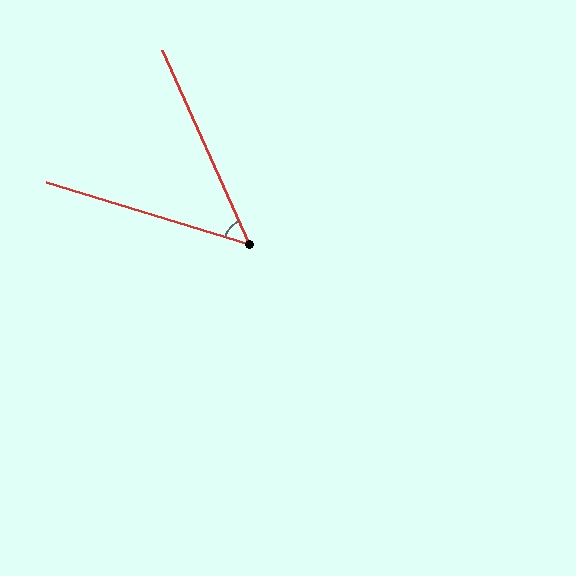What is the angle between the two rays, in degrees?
Approximately 49 degrees.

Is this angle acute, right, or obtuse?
It is acute.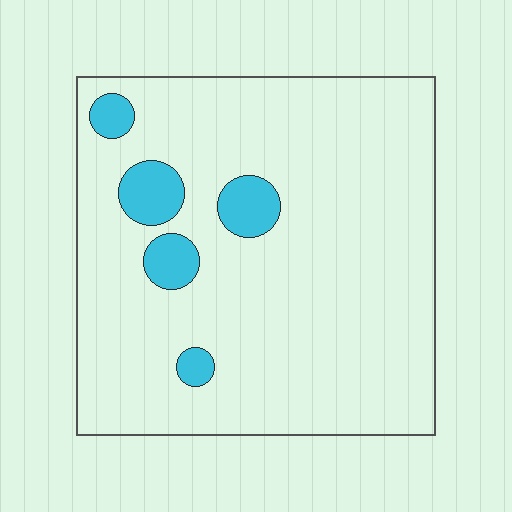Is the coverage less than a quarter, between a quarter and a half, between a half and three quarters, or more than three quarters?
Less than a quarter.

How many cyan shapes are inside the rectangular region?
5.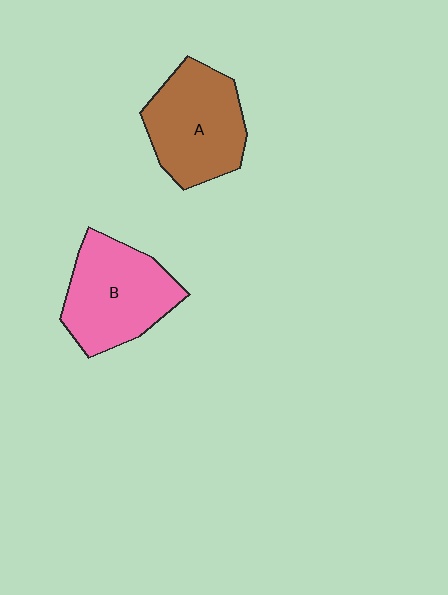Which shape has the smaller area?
Shape A (brown).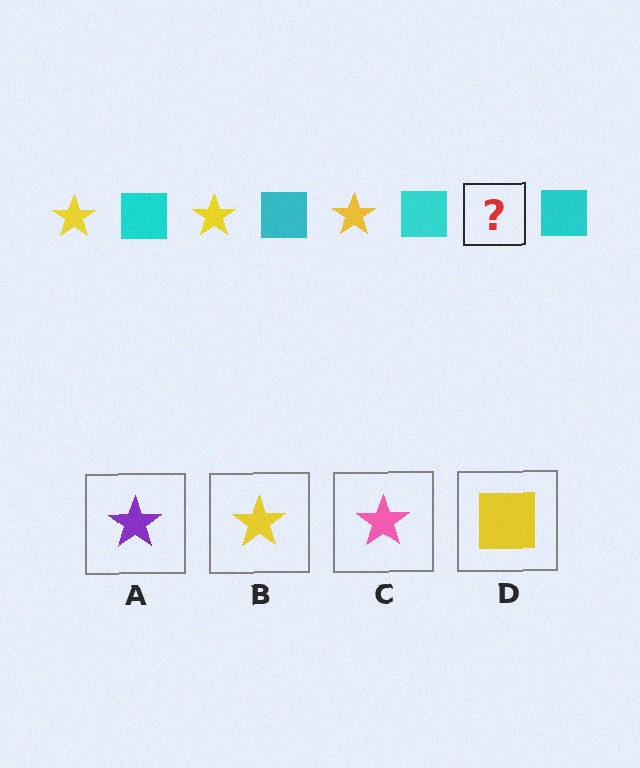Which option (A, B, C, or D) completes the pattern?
B.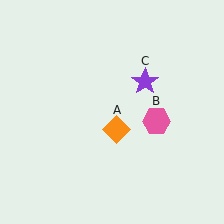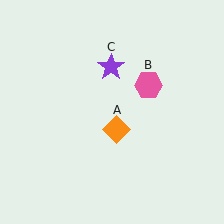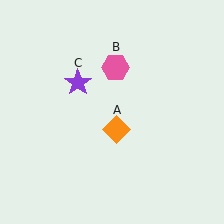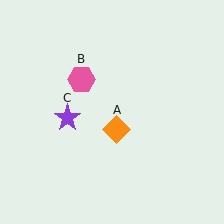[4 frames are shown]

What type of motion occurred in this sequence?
The pink hexagon (object B), purple star (object C) rotated counterclockwise around the center of the scene.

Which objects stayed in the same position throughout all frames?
Orange diamond (object A) remained stationary.